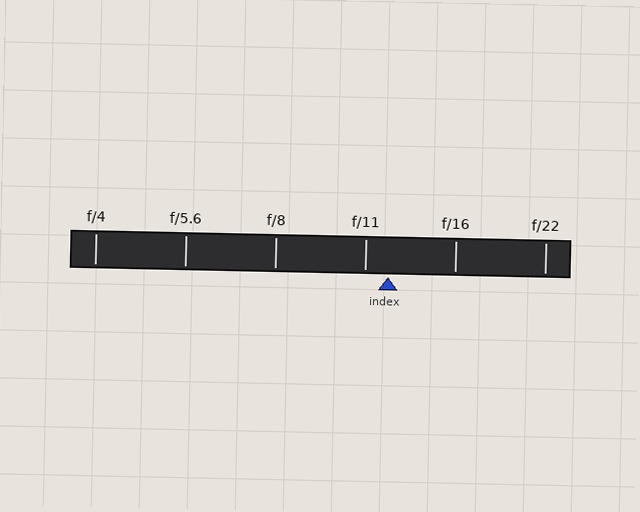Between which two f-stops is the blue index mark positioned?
The index mark is between f/11 and f/16.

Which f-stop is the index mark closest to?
The index mark is closest to f/11.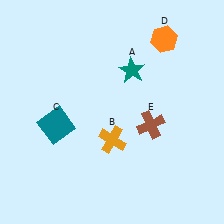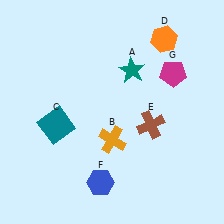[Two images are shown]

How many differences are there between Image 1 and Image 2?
There are 2 differences between the two images.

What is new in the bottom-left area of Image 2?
A blue hexagon (F) was added in the bottom-left area of Image 2.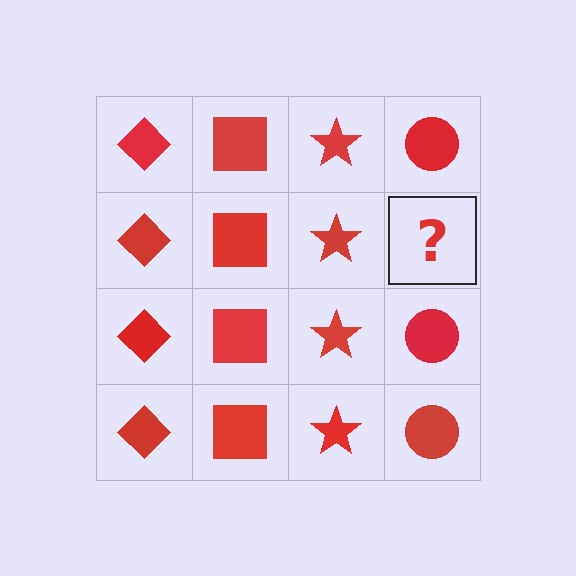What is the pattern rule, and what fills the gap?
The rule is that each column has a consistent shape. The gap should be filled with a red circle.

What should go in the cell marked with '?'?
The missing cell should contain a red circle.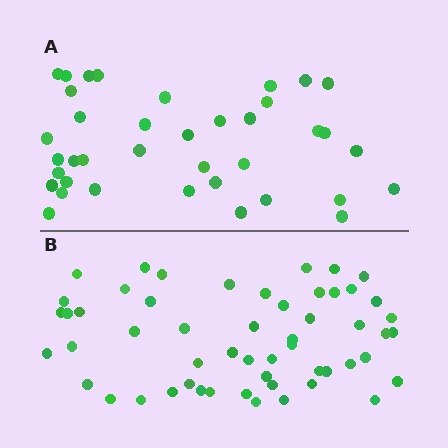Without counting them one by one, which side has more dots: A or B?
Region B (the bottom region) has more dots.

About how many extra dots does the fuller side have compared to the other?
Region B has approximately 15 more dots than region A.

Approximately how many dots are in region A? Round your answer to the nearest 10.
About 40 dots. (The exact count is 38, which rounds to 40.)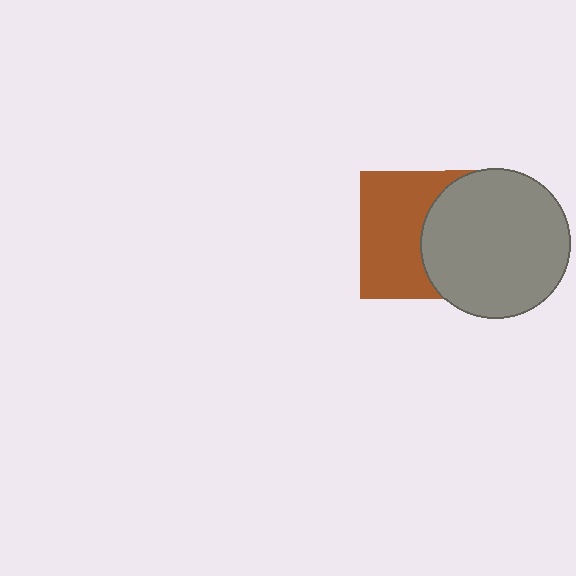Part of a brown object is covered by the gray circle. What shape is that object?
It is a square.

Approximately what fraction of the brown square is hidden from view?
Roughly 44% of the brown square is hidden behind the gray circle.